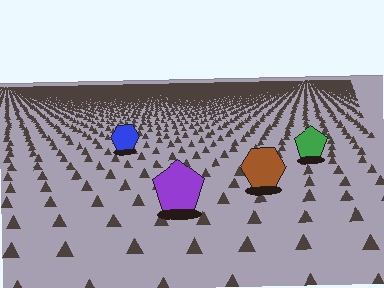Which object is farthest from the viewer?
The blue hexagon is farthest from the viewer. It appears smaller and the ground texture around it is denser.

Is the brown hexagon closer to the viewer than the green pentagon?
Yes. The brown hexagon is closer — you can tell from the texture gradient: the ground texture is coarser near it.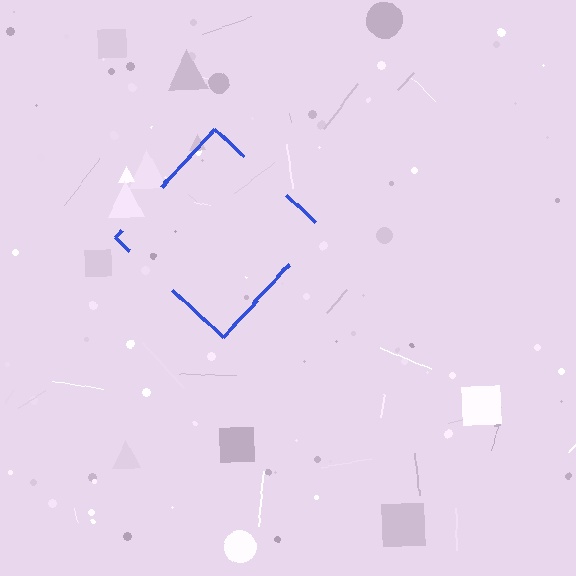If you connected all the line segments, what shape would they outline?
They would outline a diamond.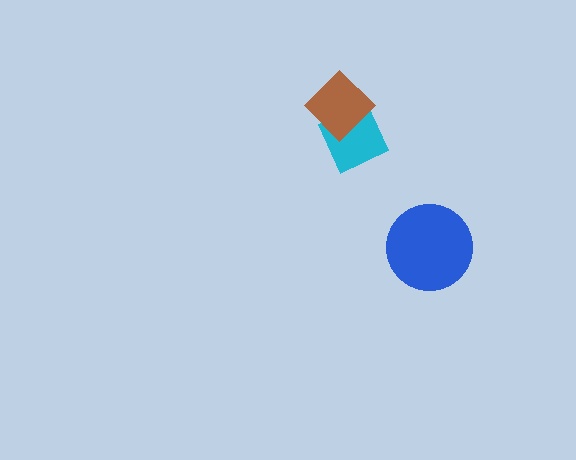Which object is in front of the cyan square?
The brown diamond is in front of the cyan square.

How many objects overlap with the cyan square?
1 object overlaps with the cyan square.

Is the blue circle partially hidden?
No, no other shape covers it.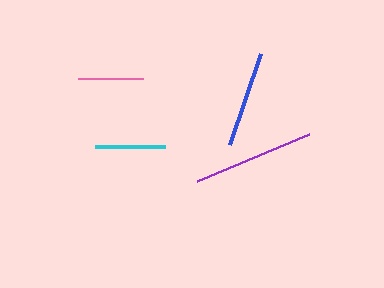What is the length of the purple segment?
The purple segment is approximately 122 pixels long.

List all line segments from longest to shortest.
From longest to shortest: purple, blue, cyan, pink.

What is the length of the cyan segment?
The cyan segment is approximately 71 pixels long.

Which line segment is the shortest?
The pink line is the shortest at approximately 65 pixels.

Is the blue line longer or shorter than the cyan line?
The blue line is longer than the cyan line.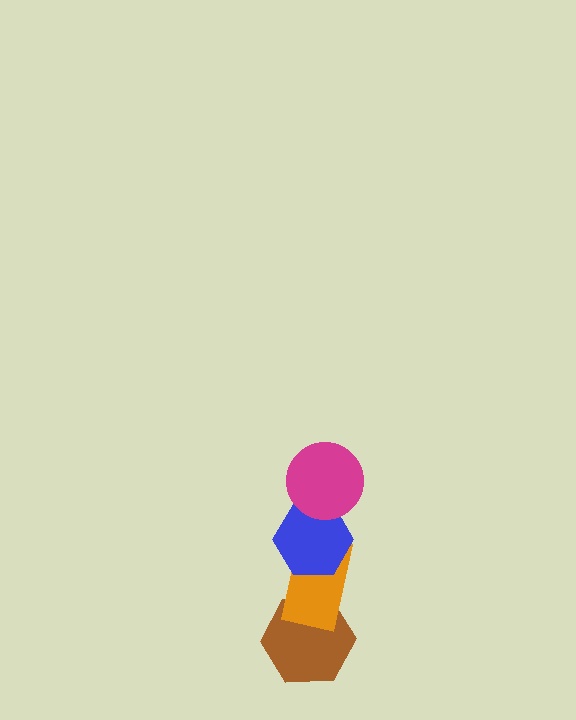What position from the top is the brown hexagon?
The brown hexagon is 4th from the top.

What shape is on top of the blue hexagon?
The magenta circle is on top of the blue hexagon.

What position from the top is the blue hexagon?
The blue hexagon is 2nd from the top.